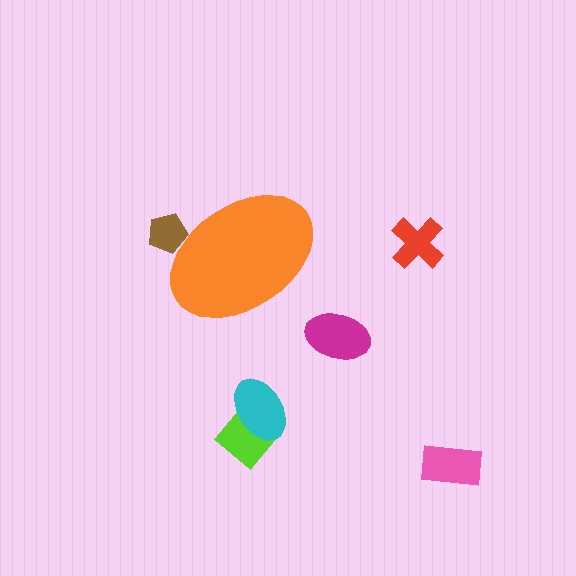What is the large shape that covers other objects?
An orange ellipse.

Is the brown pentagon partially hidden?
Yes, the brown pentagon is partially hidden behind the orange ellipse.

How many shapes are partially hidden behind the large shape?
1 shape is partially hidden.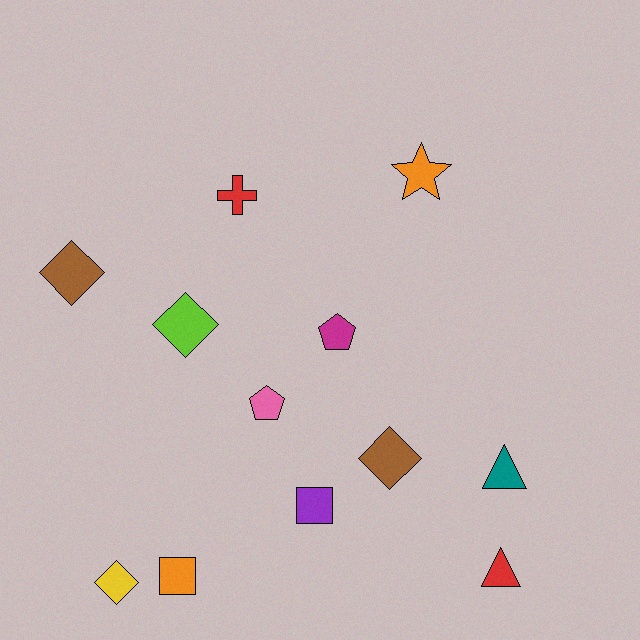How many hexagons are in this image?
There are no hexagons.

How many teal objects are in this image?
There is 1 teal object.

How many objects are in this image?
There are 12 objects.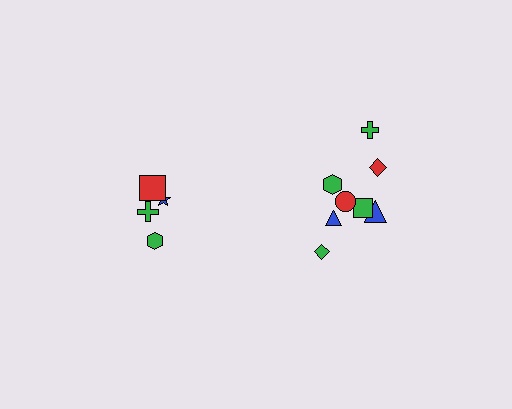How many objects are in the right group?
There are 8 objects.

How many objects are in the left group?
There are 4 objects.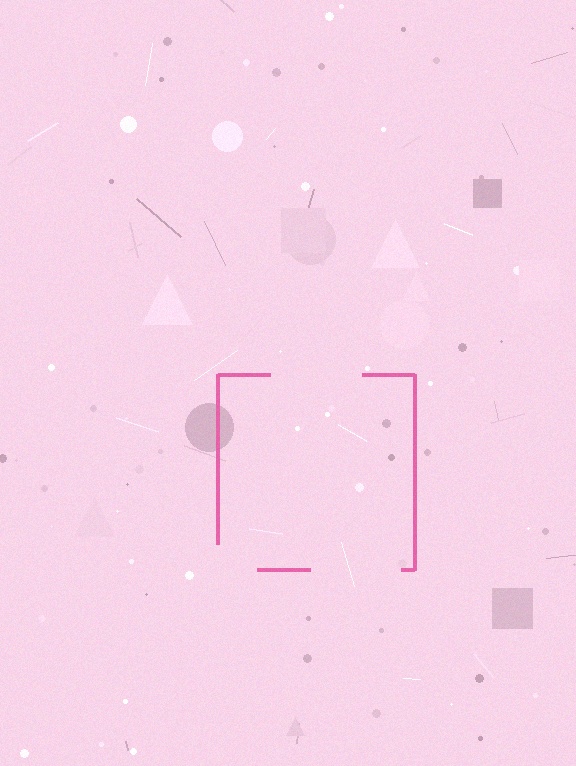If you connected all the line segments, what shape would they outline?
They would outline a square.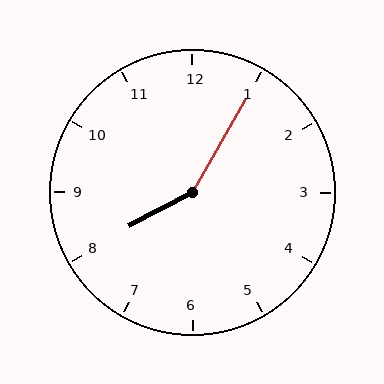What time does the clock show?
8:05.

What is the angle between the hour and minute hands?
Approximately 148 degrees.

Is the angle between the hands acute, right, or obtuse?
It is obtuse.